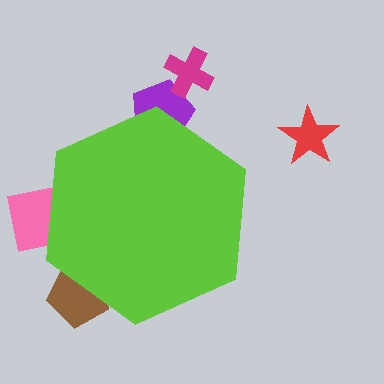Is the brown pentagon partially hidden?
Yes, the brown pentagon is partially hidden behind the lime hexagon.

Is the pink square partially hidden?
Yes, the pink square is partially hidden behind the lime hexagon.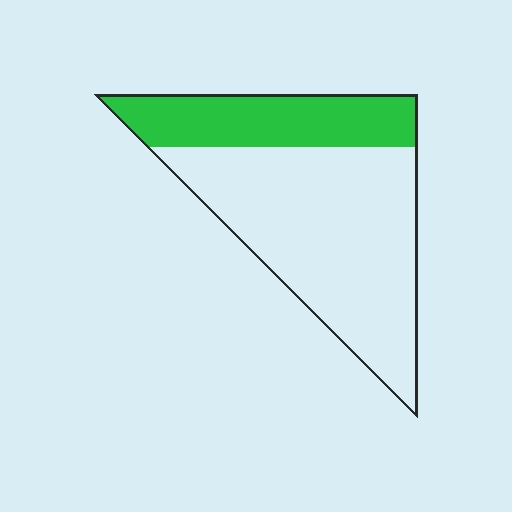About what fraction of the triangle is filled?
About one third (1/3).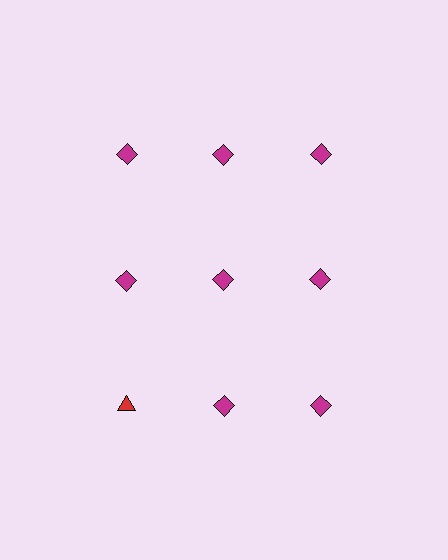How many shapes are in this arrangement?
There are 9 shapes arranged in a grid pattern.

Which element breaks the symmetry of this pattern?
The red triangle in the third row, leftmost column breaks the symmetry. All other shapes are magenta diamonds.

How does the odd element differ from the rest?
It differs in both color (red instead of magenta) and shape (triangle instead of diamond).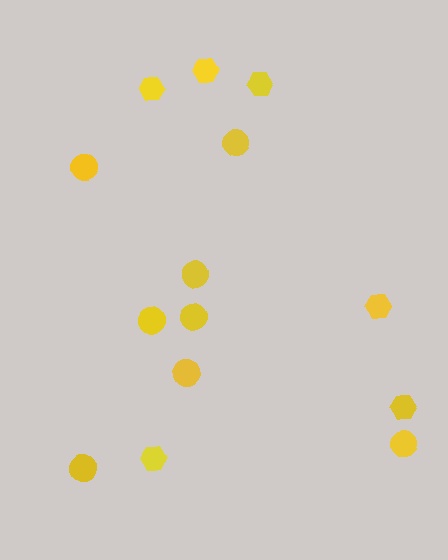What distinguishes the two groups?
There are 2 groups: one group of hexagons (6) and one group of circles (8).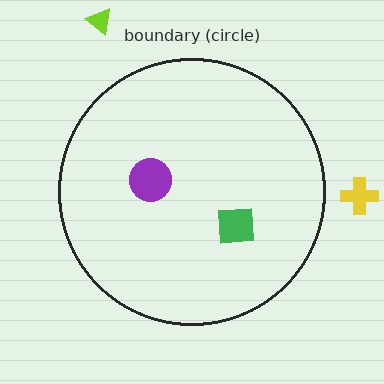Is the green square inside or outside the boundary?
Inside.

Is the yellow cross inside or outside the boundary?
Outside.